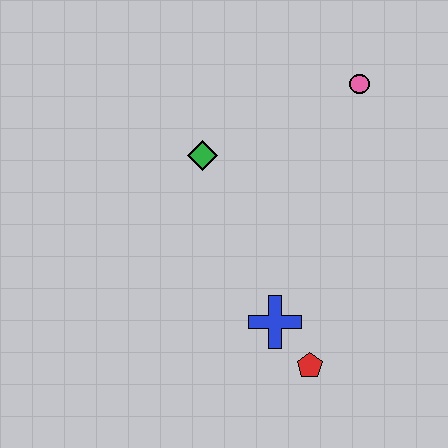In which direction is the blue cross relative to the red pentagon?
The blue cross is above the red pentagon.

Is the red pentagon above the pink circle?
No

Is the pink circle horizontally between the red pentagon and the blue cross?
No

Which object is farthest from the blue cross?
The pink circle is farthest from the blue cross.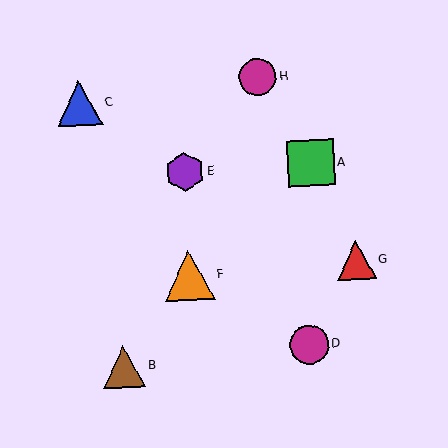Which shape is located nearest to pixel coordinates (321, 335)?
The magenta circle (labeled D) at (309, 345) is nearest to that location.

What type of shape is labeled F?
Shape F is an orange triangle.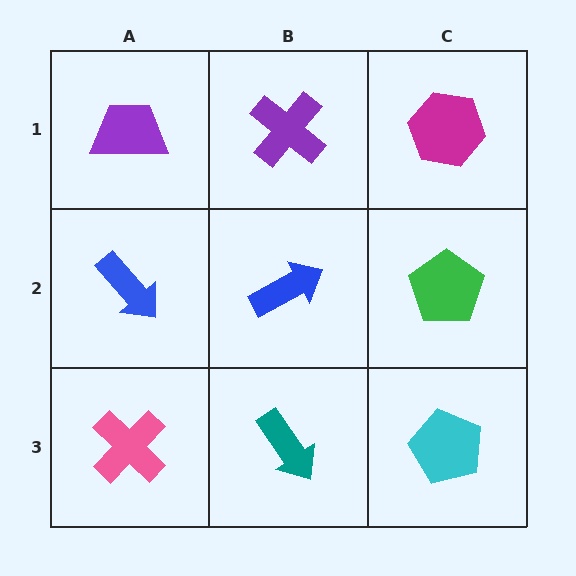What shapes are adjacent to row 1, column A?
A blue arrow (row 2, column A), a purple cross (row 1, column B).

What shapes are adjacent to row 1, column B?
A blue arrow (row 2, column B), a purple trapezoid (row 1, column A), a magenta hexagon (row 1, column C).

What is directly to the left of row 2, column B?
A blue arrow.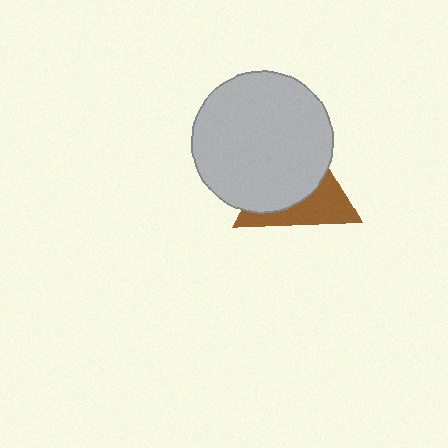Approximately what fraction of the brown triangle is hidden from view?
Roughly 61% of the brown triangle is hidden behind the light gray circle.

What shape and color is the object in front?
The object in front is a light gray circle.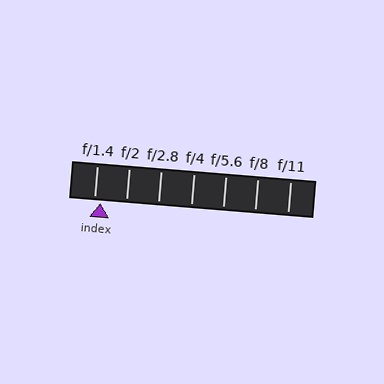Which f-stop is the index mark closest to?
The index mark is closest to f/1.4.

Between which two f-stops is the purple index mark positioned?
The index mark is between f/1.4 and f/2.